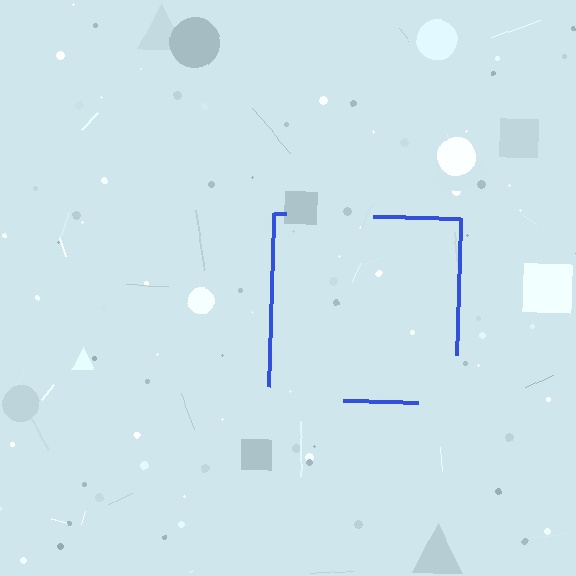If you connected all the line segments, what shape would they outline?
They would outline a square.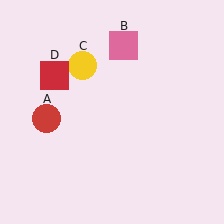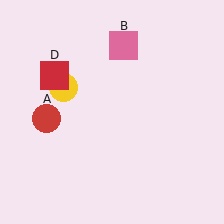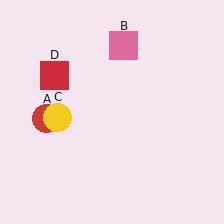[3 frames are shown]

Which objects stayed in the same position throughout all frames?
Red circle (object A) and pink square (object B) and red square (object D) remained stationary.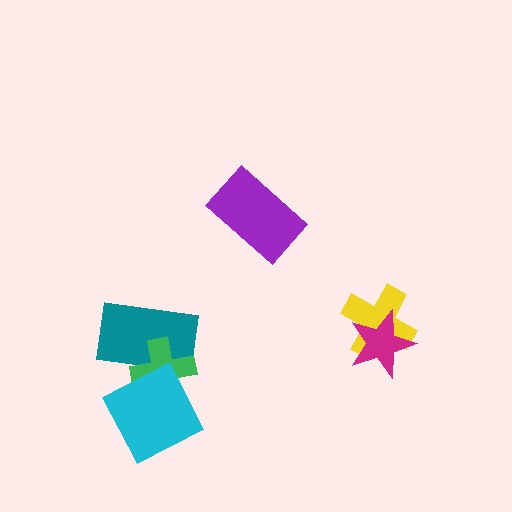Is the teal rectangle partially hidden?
Yes, it is partially covered by another shape.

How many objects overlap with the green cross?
2 objects overlap with the green cross.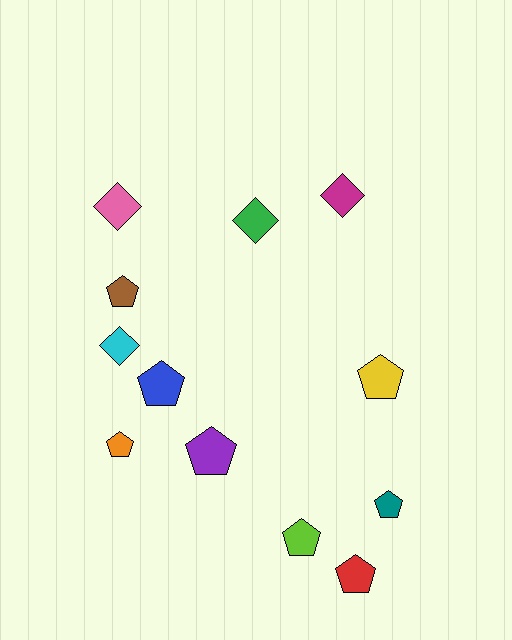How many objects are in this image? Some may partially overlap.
There are 12 objects.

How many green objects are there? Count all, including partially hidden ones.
There is 1 green object.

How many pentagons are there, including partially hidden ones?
There are 8 pentagons.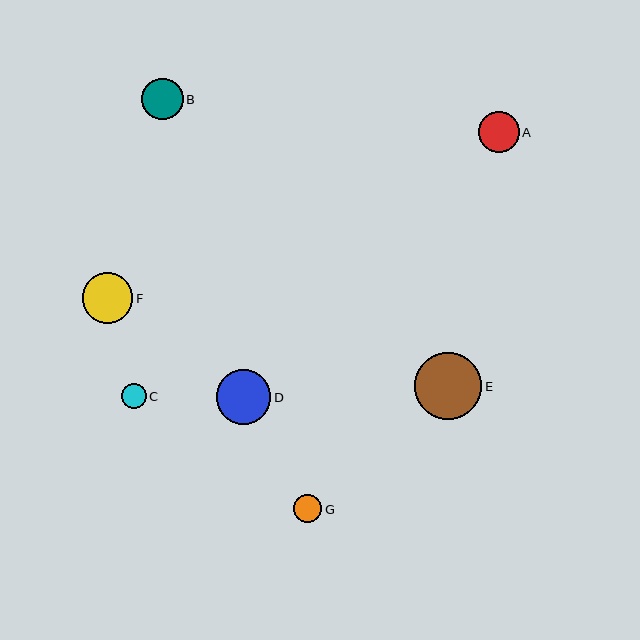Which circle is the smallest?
Circle C is the smallest with a size of approximately 25 pixels.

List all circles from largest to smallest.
From largest to smallest: E, D, F, B, A, G, C.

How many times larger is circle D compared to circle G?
Circle D is approximately 1.9 times the size of circle G.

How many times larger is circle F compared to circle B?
Circle F is approximately 1.2 times the size of circle B.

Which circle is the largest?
Circle E is the largest with a size of approximately 67 pixels.